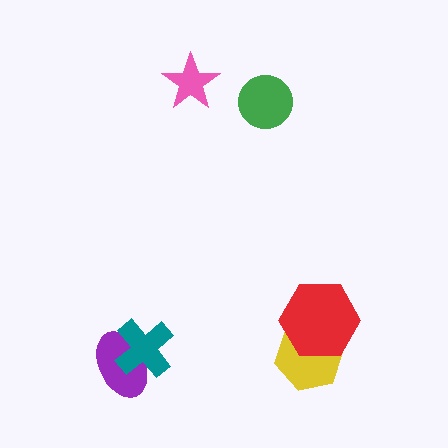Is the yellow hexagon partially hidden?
Yes, it is partially covered by another shape.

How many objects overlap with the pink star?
0 objects overlap with the pink star.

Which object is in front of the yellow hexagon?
The red hexagon is in front of the yellow hexagon.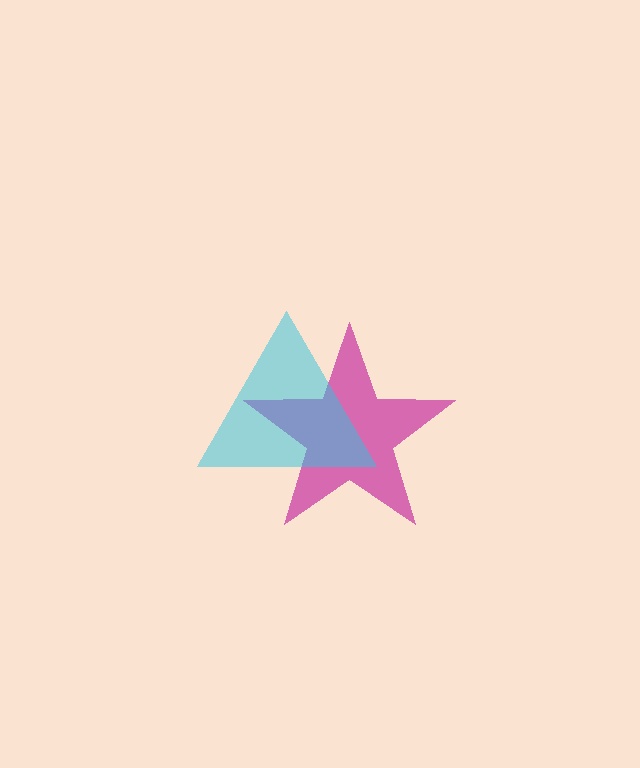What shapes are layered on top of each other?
The layered shapes are: a magenta star, a cyan triangle.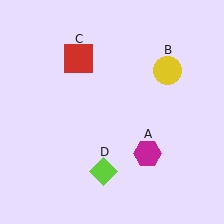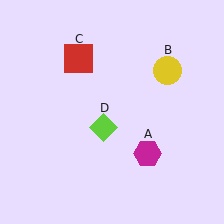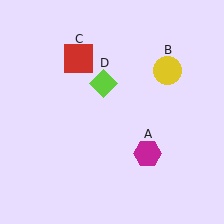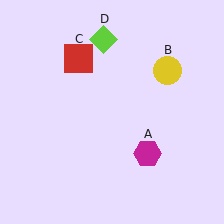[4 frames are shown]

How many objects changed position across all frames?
1 object changed position: lime diamond (object D).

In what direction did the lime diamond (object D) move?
The lime diamond (object D) moved up.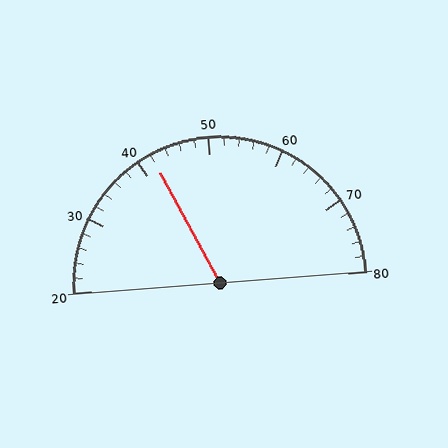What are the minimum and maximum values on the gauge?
The gauge ranges from 20 to 80.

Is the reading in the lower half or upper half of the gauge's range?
The reading is in the lower half of the range (20 to 80).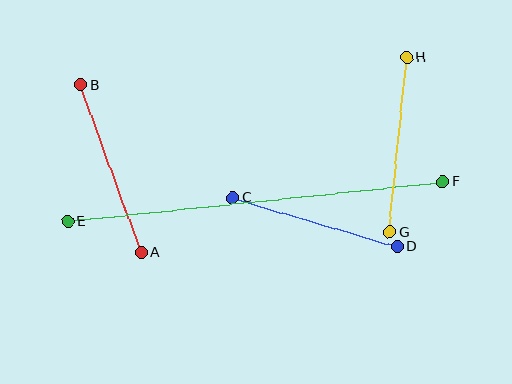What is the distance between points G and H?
The distance is approximately 176 pixels.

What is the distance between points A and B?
The distance is approximately 178 pixels.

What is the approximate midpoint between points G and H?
The midpoint is at approximately (398, 145) pixels.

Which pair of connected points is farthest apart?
Points E and F are farthest apart.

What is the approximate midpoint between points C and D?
The midpoint is at approximately (315, 222) pixels.